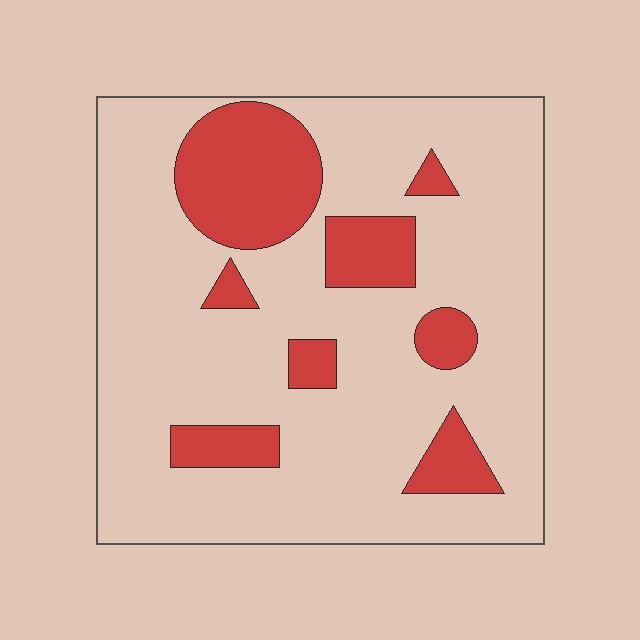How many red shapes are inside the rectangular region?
8.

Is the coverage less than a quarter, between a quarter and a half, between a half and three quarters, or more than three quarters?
Less than a quarter.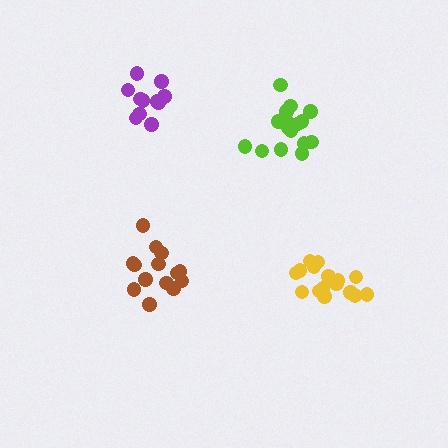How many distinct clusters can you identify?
There are 4 distinct clusters.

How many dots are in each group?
Group 1: 11 dots, Group 2: 14 dots, Group 3: 16 dots, Group 4: 16 dots (57 total).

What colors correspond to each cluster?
The clusters are colored: purple, brown, lime, yellow.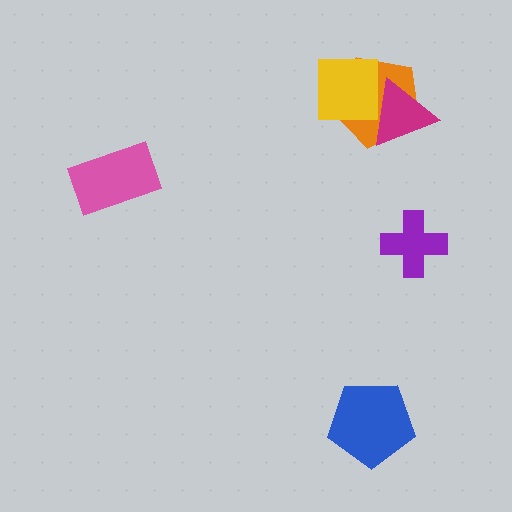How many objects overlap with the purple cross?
0 objects overlap with the purple cross.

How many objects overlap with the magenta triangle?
2 objects overlap with the magenta triangle.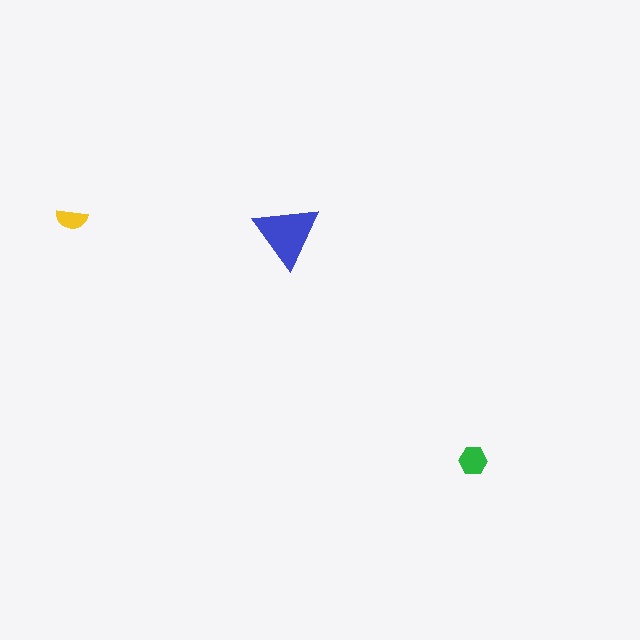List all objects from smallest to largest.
The yellow semicircle, the green hexagon, the blue triangle.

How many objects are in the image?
There are 3 objects in the image.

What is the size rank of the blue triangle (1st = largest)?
1st.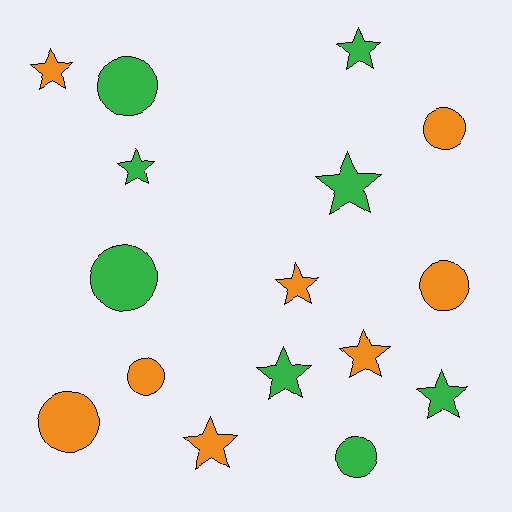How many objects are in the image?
There are 16 objects.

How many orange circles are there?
There are 4 orange circles.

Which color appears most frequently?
Green, with 8 objects.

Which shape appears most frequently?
Star, with 9 objects.